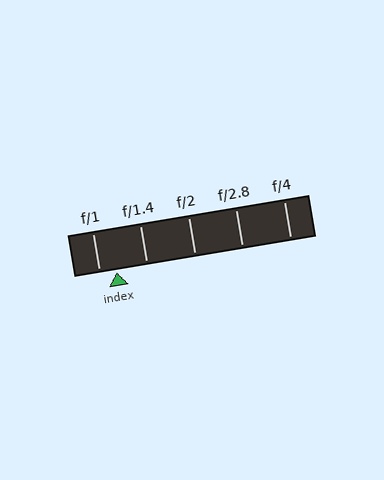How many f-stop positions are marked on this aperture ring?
There are 5 f-stop positions marked.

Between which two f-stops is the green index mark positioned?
The index mark is between f/1 and f/1.4.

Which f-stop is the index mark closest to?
The index mark is closest to f/1.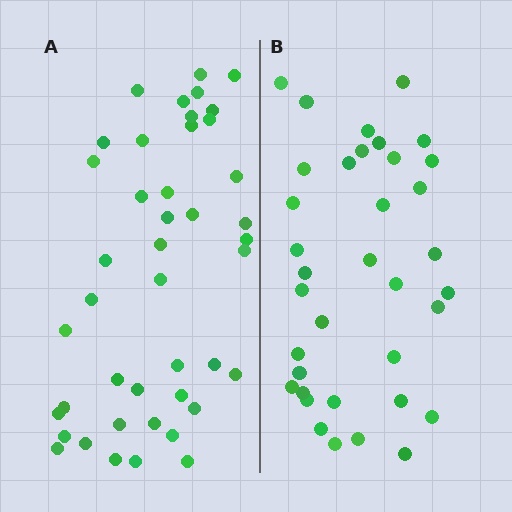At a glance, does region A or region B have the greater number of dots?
Region A (the left region) has more dots.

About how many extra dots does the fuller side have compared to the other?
Region A has roughly 8 or so more dots than region B.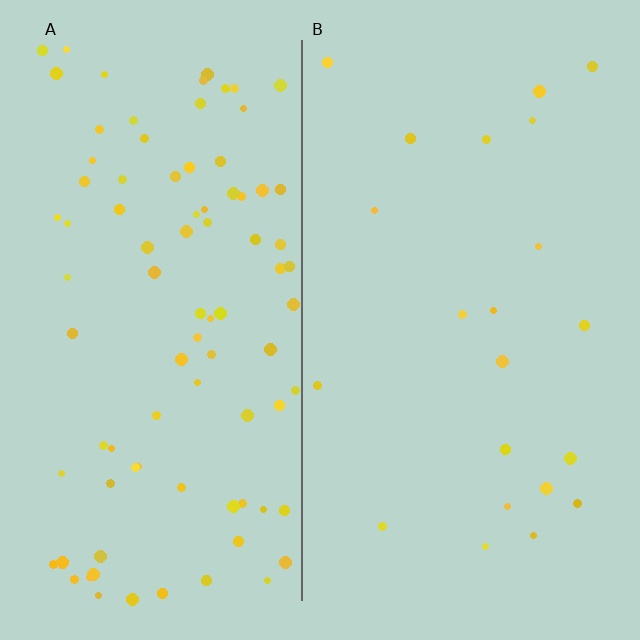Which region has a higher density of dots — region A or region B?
A (the left).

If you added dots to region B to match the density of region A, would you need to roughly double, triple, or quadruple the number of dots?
Approximately quadruple.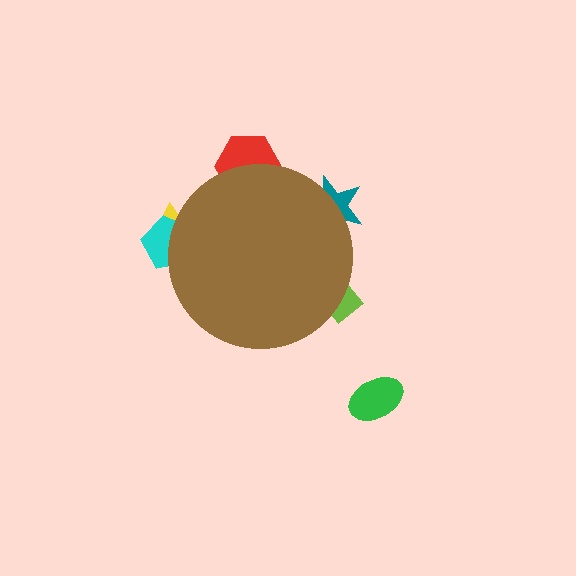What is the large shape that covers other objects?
A brown circle.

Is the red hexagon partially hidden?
Yes, the red hexagon is partially hidden behind the brown circle.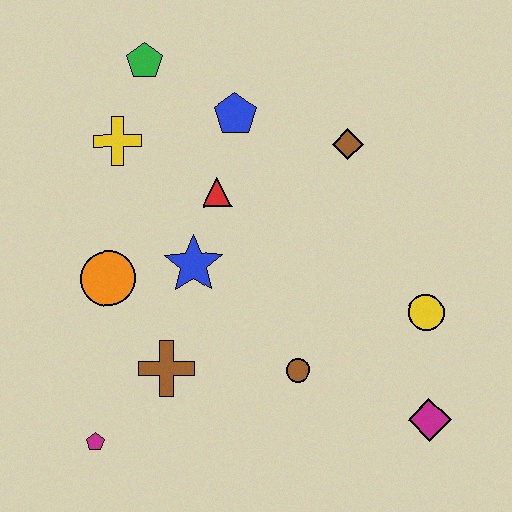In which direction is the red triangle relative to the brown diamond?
The red triangle is to the left of the brown diamond.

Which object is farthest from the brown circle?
The green pentagon is farthest from the brown circle.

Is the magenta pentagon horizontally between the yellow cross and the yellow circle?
No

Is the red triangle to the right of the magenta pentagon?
Yes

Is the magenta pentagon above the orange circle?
No